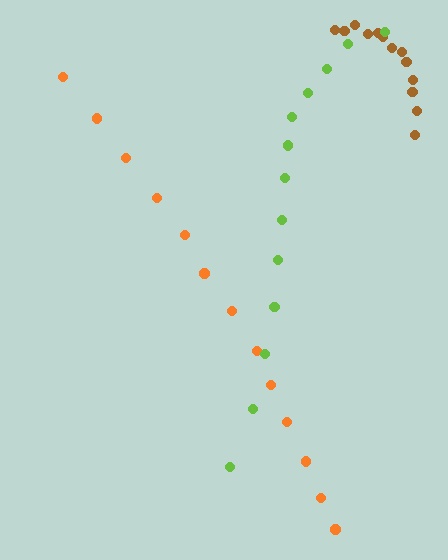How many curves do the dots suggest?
There are 3 distinct paths.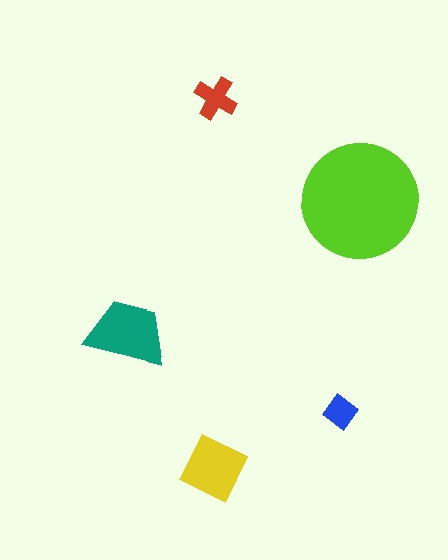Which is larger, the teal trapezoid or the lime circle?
The lime circle.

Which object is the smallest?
The blue diamond.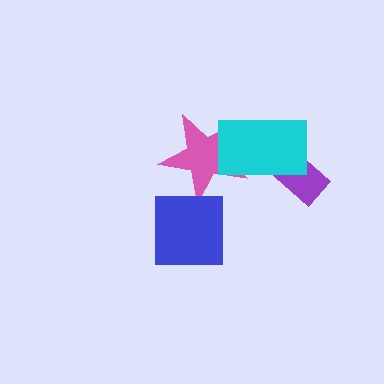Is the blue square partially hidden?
No, no other shape covers it.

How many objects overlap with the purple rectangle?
1 object overlaps with the purple rectangle.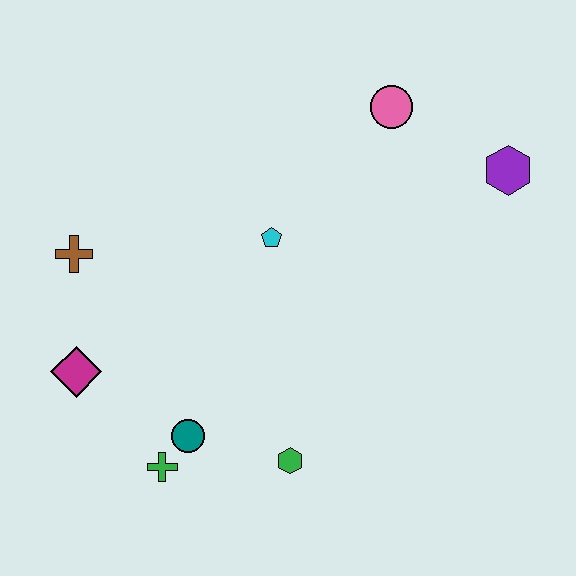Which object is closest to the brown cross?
The magenta diamond is closest to the brown cross.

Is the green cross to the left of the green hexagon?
Yes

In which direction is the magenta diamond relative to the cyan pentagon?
The magenta diamond is to the left of the cyan pentagon.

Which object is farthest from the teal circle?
The purple hexagon is farthest from the teal circle.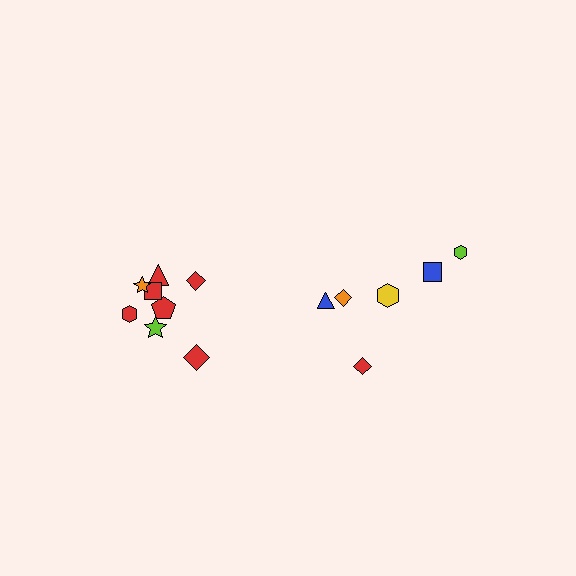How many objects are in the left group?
There are 8 objects.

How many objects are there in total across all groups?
There are 14 objects.